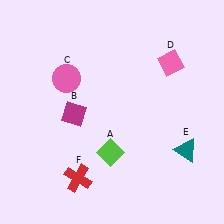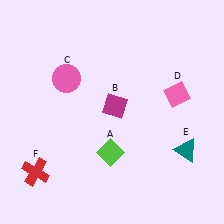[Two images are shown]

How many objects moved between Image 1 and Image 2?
3 objects moved between the two images.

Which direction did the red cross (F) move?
The red cross (F) moved left.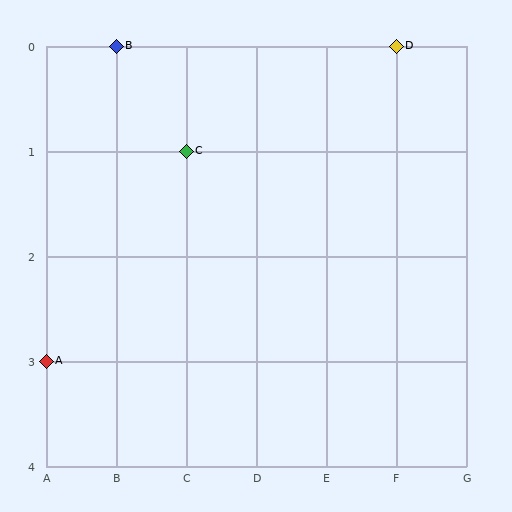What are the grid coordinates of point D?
Point D is at grid coordinates (F, 0).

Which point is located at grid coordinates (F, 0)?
Point D is at (F, 0).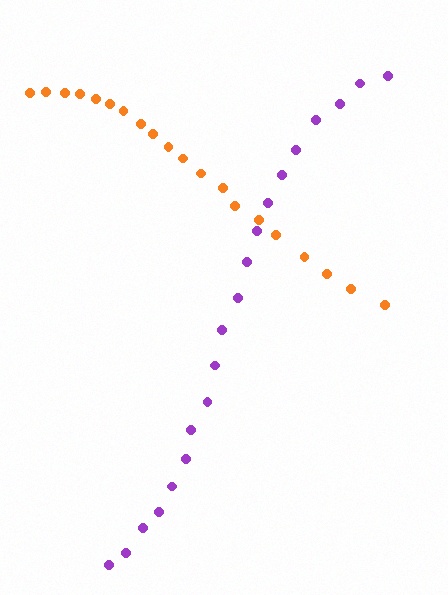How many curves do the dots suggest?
There are 2 distinct paths.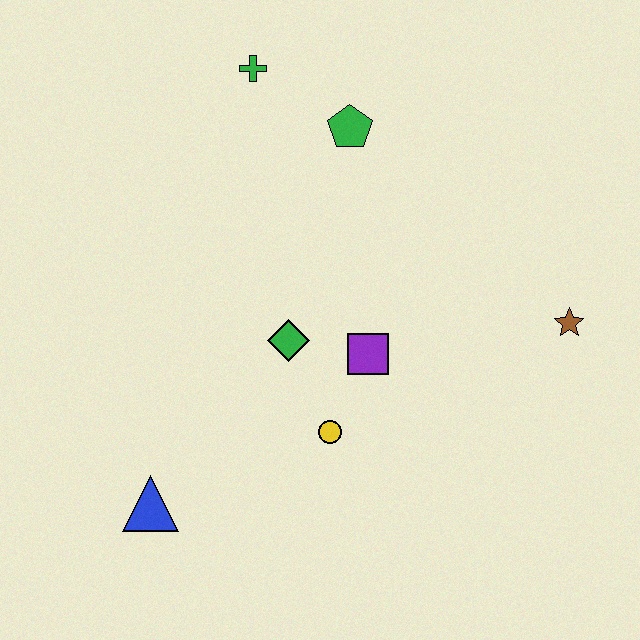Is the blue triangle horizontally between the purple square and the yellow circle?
No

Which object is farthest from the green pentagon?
The blue triangle is farthest from the green pentagon.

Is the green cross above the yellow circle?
Yes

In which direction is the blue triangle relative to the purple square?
The blue triangle is to the left of the purple square.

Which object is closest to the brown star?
The purple square is closest to the brown star.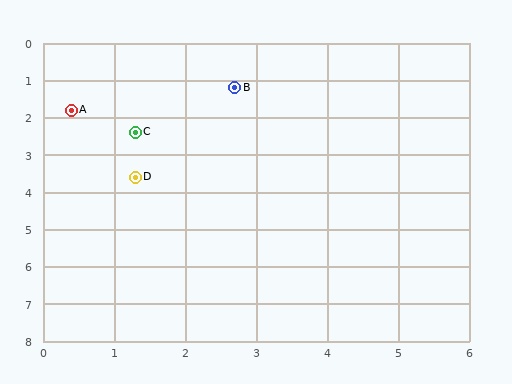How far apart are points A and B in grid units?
Points A and B are about 2.4 grid units apart.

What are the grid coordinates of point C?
Point C is at approximately (1.3, 2.4).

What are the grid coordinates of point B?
Point B is at approximately (2.7, 1.2).